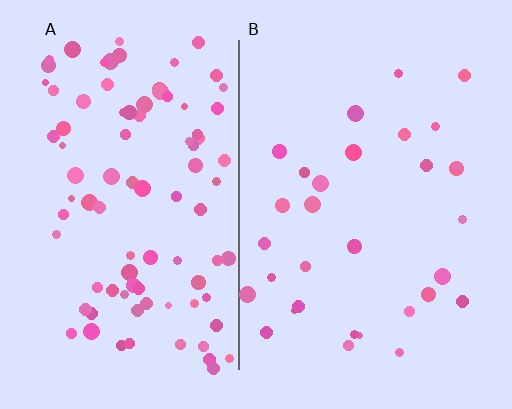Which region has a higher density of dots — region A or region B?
A (the left).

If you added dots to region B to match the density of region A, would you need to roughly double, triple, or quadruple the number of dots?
Approximately triple.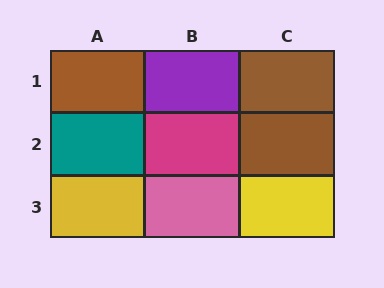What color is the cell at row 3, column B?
Pink.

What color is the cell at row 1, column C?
Brown.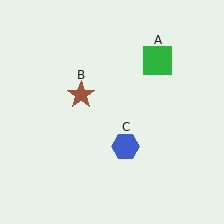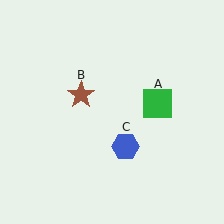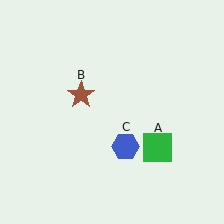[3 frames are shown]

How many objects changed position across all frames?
1 object changed position: green square (object A).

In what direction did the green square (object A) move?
The green square (object A) moved down.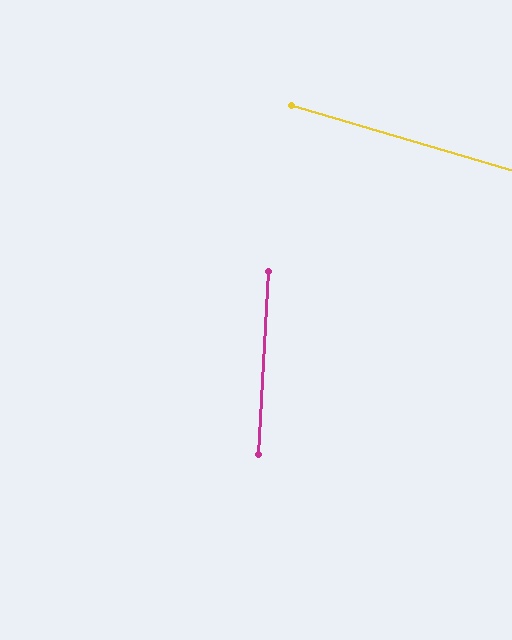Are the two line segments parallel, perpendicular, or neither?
Neither parallel nor perpendicular — they differ by about 77°.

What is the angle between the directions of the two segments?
Approximately 77 degrees.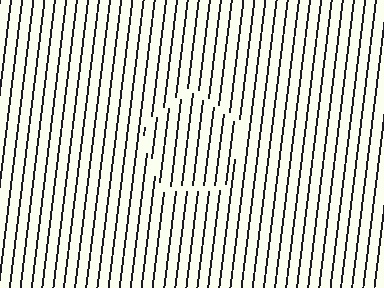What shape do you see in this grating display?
An illusory pentagon. The interior of the shape contains the same grating, shifted by half a period — the contour is defined by the phase discontinuity where line-ends from the inner and outer gratings abut.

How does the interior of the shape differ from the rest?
The interior of the shape contains the same grating, shifted by half a period — the contour is defined by the phase discontinuity where line-ends from the inner and outer gratings abut.